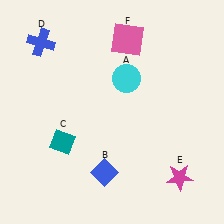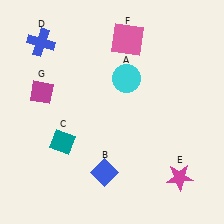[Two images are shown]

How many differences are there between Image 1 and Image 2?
There is 1 difference between the two images.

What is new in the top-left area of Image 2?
A magenta diamond (G) was added in the top-left area of Image 2.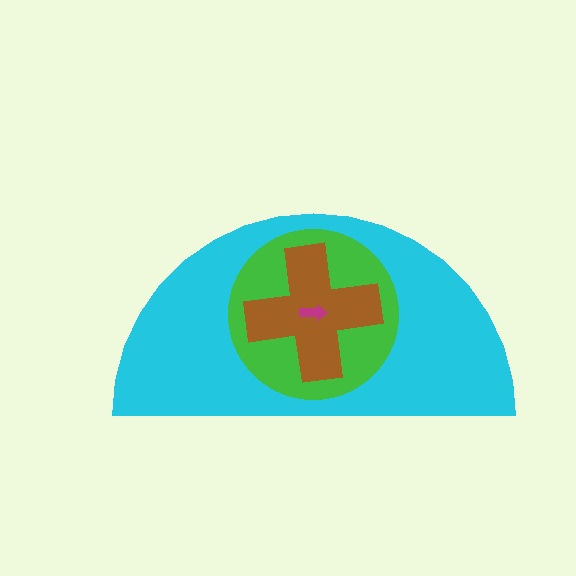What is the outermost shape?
The cyan semicircle.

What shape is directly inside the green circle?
The brown cross.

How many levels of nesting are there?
4.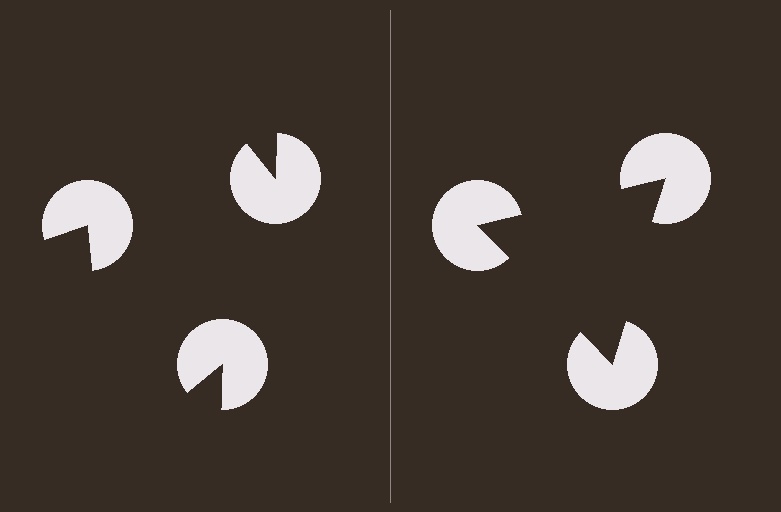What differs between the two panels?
The pac-man discs are positioned identically on both sides; only the wedge orientations differ. On the right they align to a triangle; on the left they are misaligned.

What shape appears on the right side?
An illusory triangle.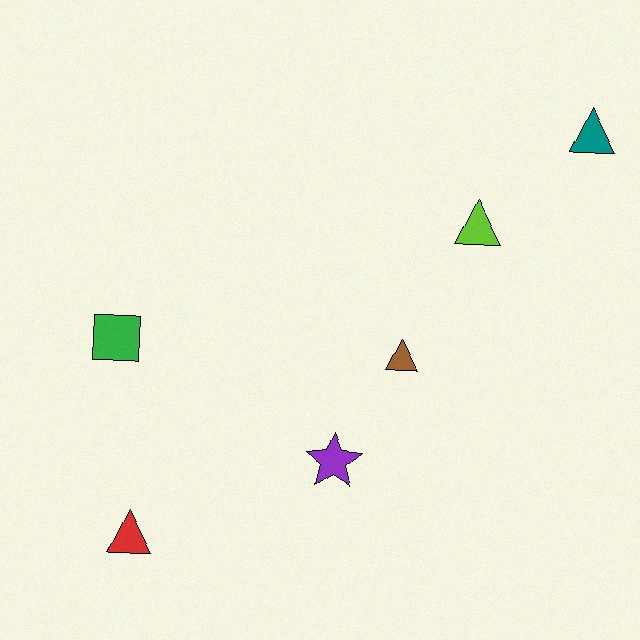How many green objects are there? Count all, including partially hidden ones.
There is 1 green object.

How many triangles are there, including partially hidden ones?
There are 4 triangles.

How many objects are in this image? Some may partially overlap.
There are 6 objects.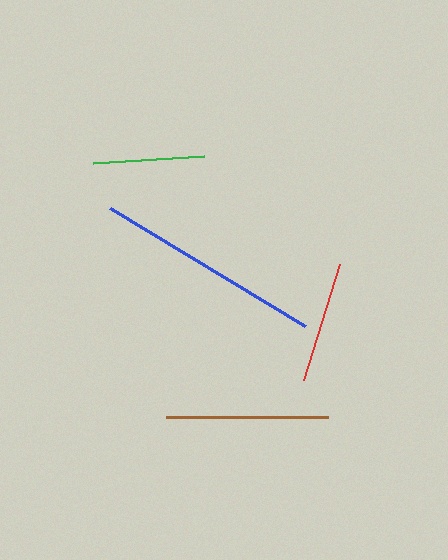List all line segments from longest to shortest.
From longest to shortest: blue, brown, red, green.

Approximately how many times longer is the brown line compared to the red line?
The brown line is approximately 1.3 times the length of the red line.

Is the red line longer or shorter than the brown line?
The brown line is longer than the red line.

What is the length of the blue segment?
The blue segment is approximately 229 pixels long.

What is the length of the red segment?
The red segment is approximately 122 pixels long.